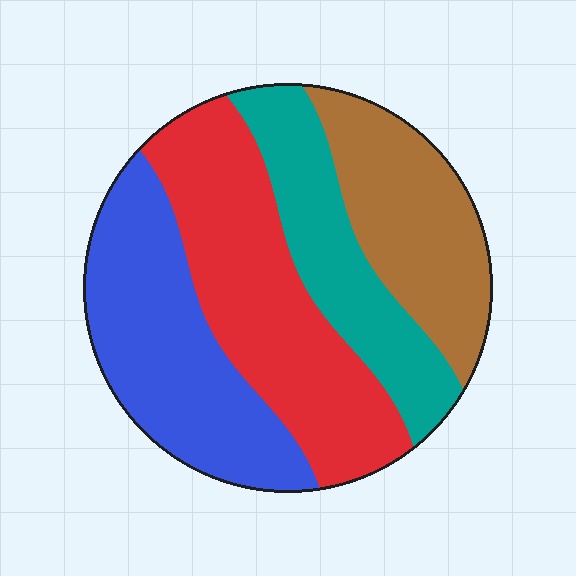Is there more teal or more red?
Red.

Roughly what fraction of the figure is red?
Red covers 32% of the figure.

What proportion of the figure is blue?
Blue covers roughly 30% of the figure.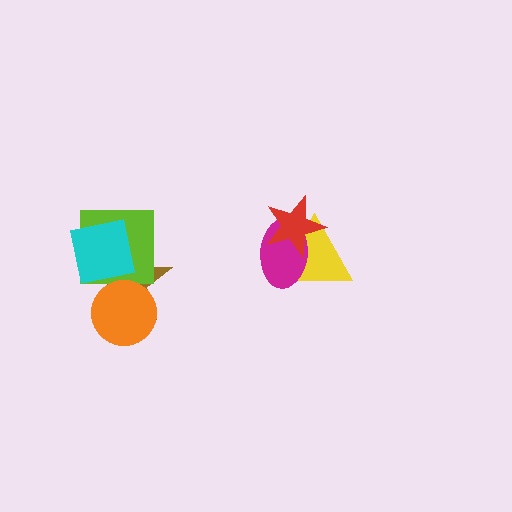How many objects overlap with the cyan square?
2 objects overlap with the cyan square.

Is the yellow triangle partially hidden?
Yes, it is partially covered by another shape.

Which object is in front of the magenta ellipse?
The red star is in front of the magenta ellipse.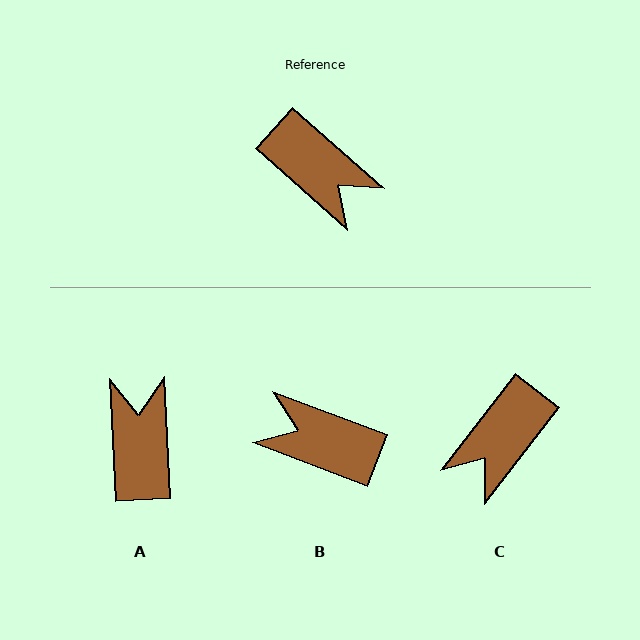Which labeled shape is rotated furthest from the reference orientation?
B, about 159 degrees away.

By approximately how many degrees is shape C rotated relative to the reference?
Approximately 86 degrees clockwise.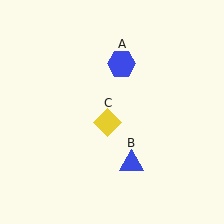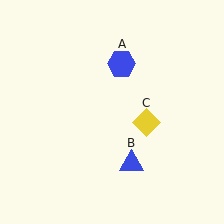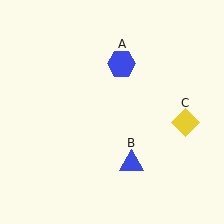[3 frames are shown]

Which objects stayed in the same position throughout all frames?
Blue hexagon (object A) and blue triangle (object B) remained stationary.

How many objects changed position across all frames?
1 object changed position: yellow diamond (object C).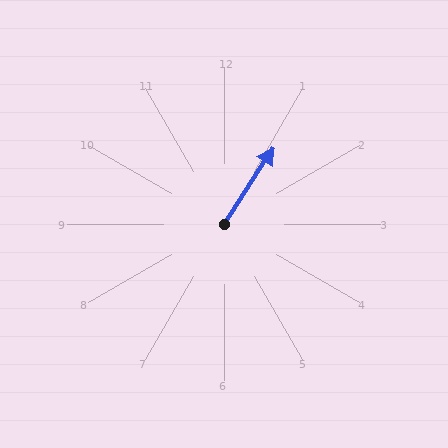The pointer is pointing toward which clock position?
Roughly 1 o'clock.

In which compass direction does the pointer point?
Northeast.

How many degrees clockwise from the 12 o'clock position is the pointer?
Approximately 33 degrees.